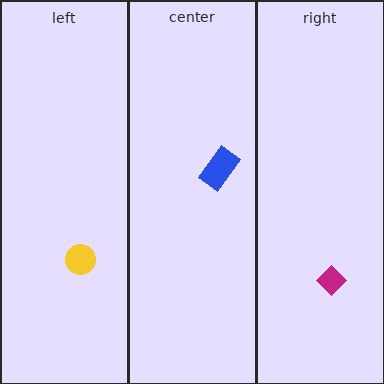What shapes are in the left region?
The yellow circle.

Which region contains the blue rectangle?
The center region.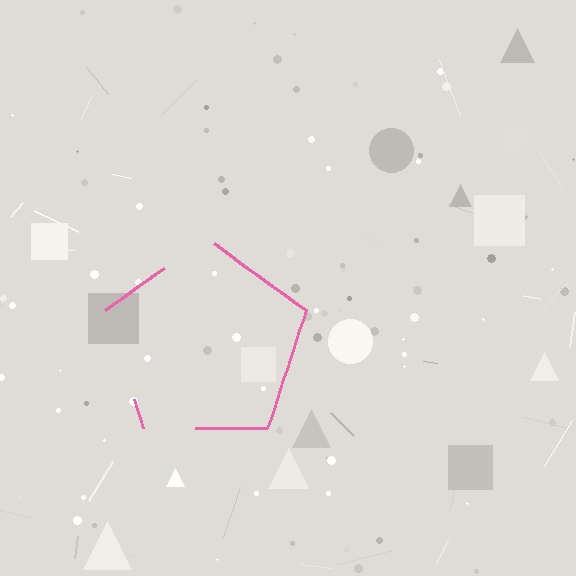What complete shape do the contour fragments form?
The contour fragments form a pentagon.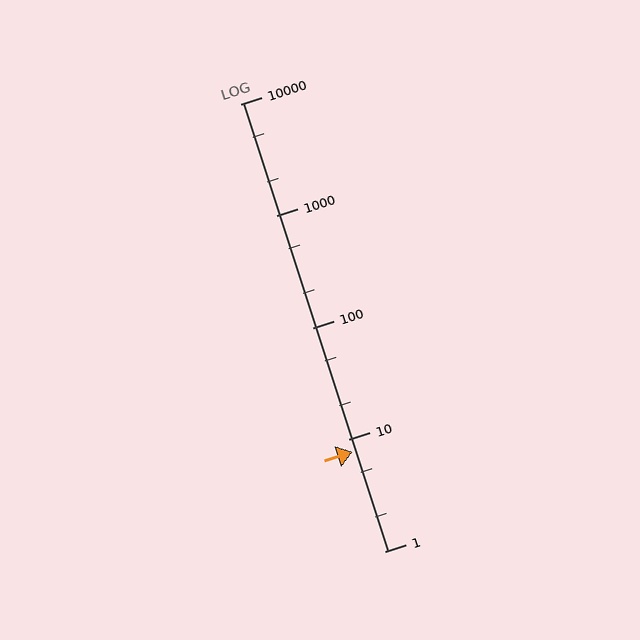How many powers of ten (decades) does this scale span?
The scale spans 4 decades, from 1 to 10000.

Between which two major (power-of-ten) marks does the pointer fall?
The pointer is between 1 and 10.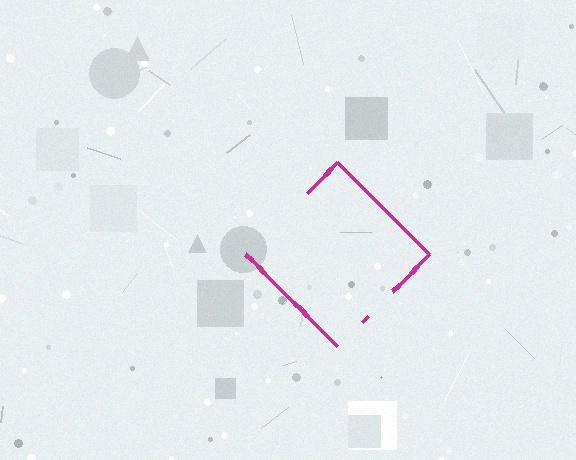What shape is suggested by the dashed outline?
The dashed outline suggests a diamond.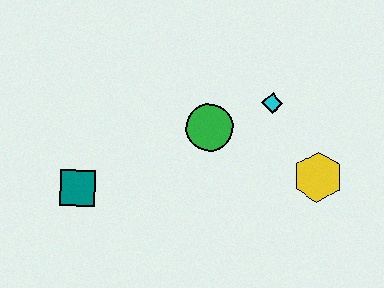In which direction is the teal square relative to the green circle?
The teal square is to the left of the green circle.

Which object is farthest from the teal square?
The yellow hexagon is farthest from the teal square.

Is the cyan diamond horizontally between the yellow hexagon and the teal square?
Yes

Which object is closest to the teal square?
The green circle is closest to the teal square.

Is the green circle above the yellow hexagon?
Yes